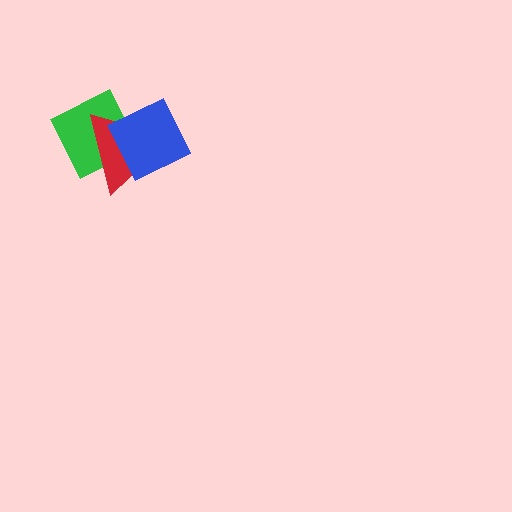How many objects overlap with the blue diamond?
2 objects overlap with the blue diamond.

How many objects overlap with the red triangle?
2 objects overlap with the red triangle.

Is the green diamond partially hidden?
Yes, it is partially covered by another shape.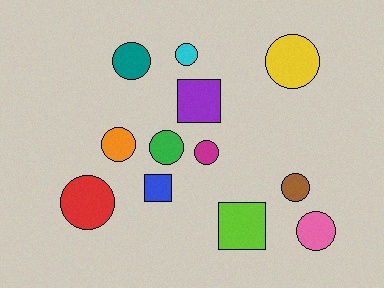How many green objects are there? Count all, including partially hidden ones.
There is 1 green object.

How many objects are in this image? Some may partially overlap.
There are 12 objects.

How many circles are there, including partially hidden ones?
There are 9 circles.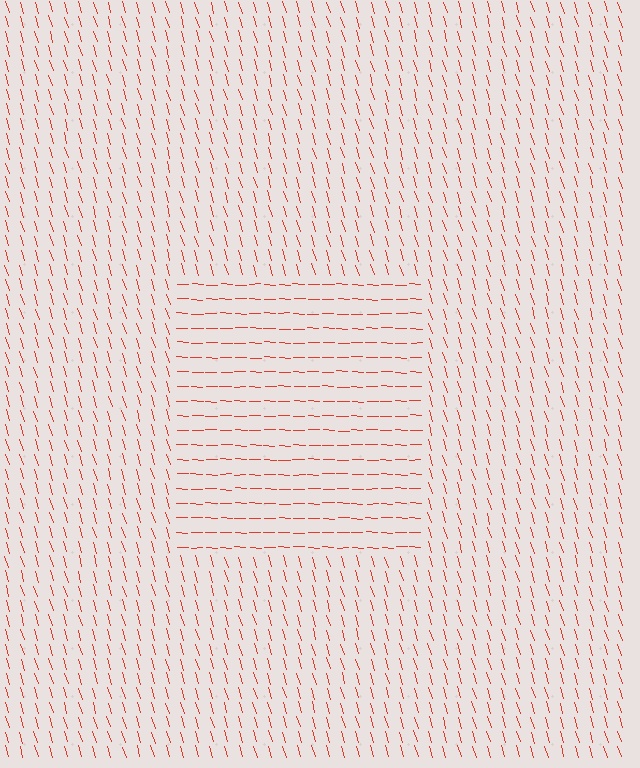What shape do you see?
I see a rectangle.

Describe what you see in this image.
The image is filled with small red line segments. A rectangle region in the image has lines oriented differently from the surrounding lines, creating a visible texture boundary.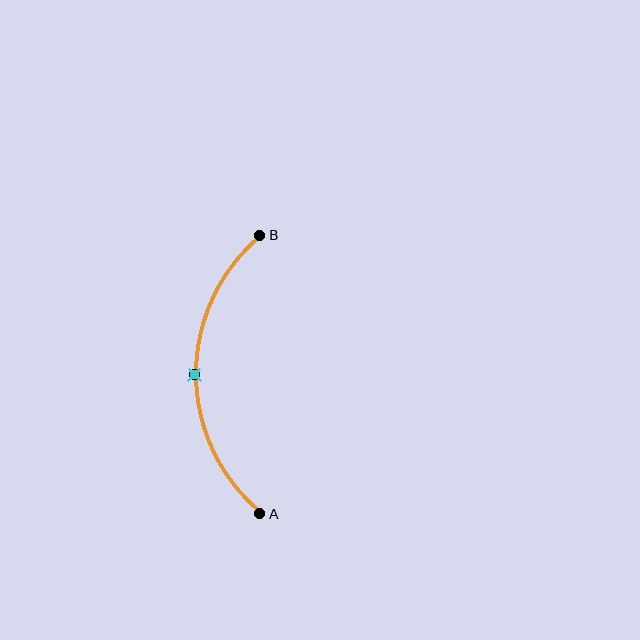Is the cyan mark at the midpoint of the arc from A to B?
Yes. The cyan mark lies on the arc at equal arc-length from both A and B — it is the arc midpoint.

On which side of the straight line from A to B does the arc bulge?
The arc bulges to the left of the straight line connecting A and B.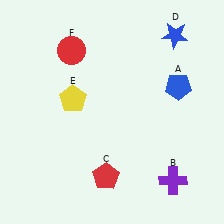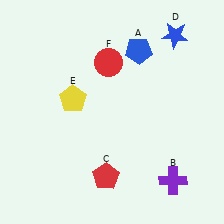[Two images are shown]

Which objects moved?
The objects that moved are: the blue pentagon (A), the red circle (F).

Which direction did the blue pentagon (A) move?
The blue pentagon (A) moved left.